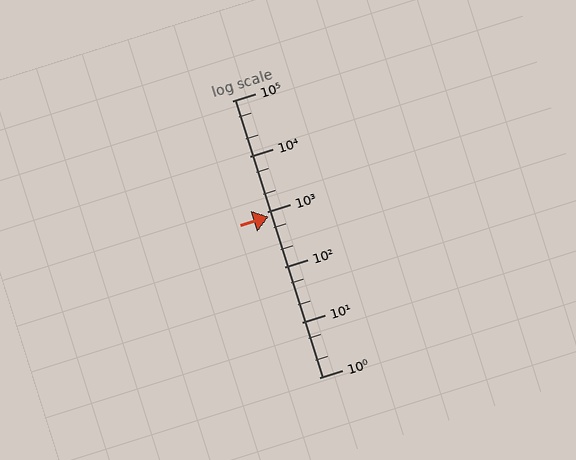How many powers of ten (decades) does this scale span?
The scale spans 5 decades, from 1 to 100000.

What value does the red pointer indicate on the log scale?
The pointer indicates approximately 800.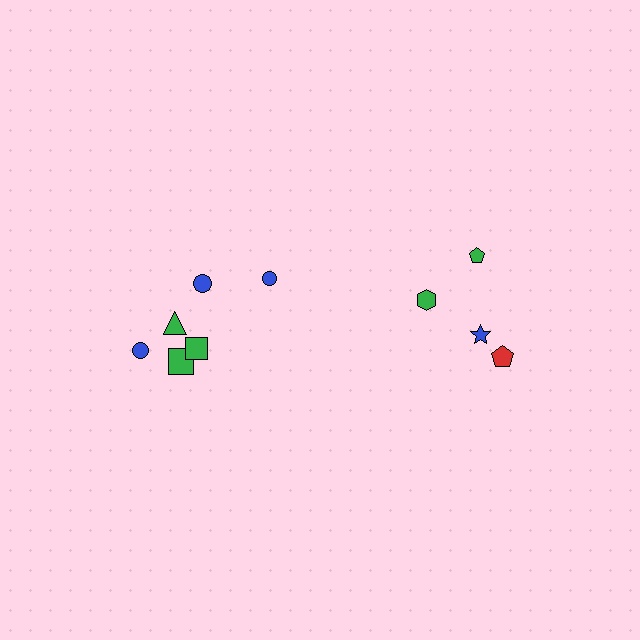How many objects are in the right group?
There are 4 objects.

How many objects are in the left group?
There are 6 objects.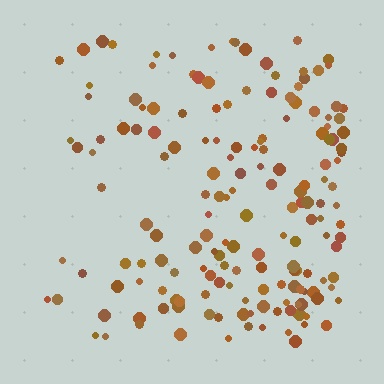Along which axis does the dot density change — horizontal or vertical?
Horizontal.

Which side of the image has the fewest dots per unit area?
The left.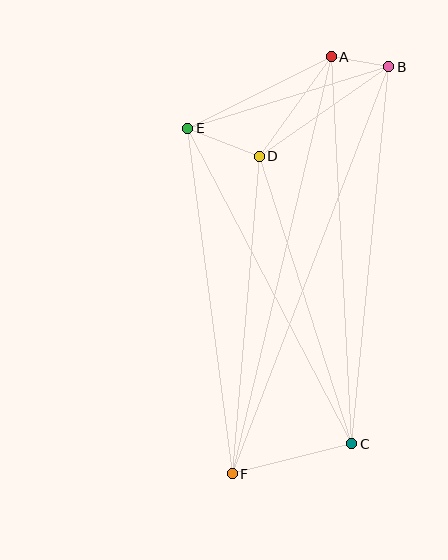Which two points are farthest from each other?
Points B and F are farthest from each other.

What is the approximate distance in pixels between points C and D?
The distance between C and D is approximately 302 pixels.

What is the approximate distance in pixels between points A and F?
The distance between A and F is approximately 429 pixels.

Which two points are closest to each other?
Points A and B are closest to each other.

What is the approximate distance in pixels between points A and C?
The distance between A and C is approximately 388 pixels.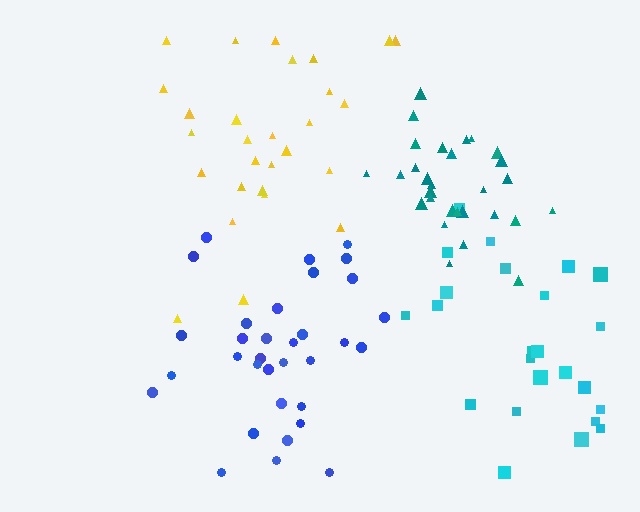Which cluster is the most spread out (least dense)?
Cyan.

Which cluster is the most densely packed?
Teal.